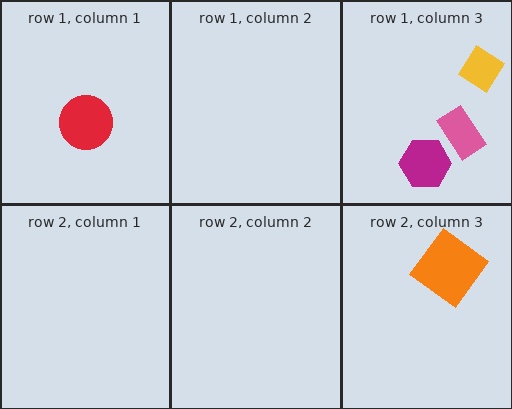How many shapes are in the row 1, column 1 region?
1.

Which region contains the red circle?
The row 1, column 1 region.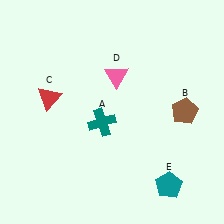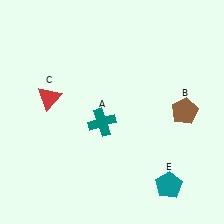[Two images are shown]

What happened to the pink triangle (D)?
The pink triangle (D) was removed in Image 2. It was in the top-right area of Image 1.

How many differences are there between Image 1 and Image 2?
There is 1 difference between the two images.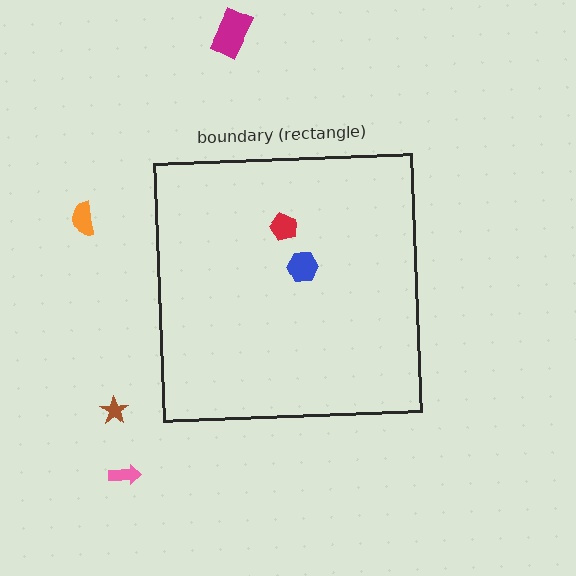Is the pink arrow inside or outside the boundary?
Outside.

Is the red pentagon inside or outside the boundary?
Inside.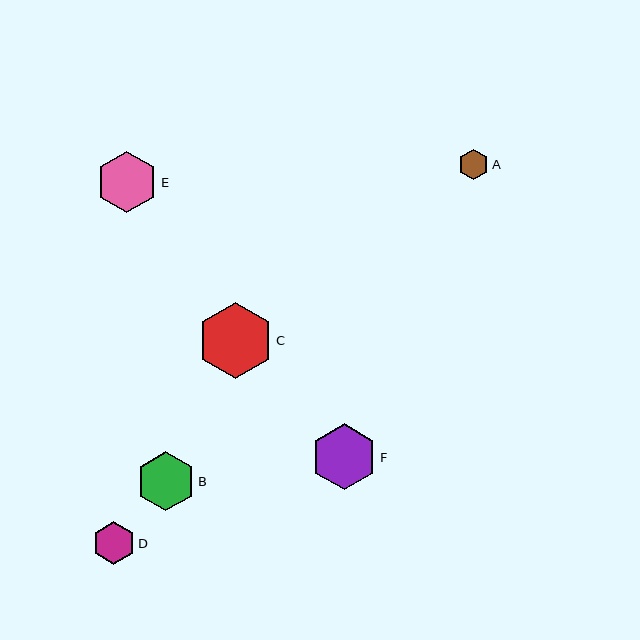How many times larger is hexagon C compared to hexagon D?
Hexagon C is approximately 1.8 times the size of hexagon D.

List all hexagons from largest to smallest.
From largest to smallest: C, F, E, B, D, A.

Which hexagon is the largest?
Hexagon C is the largest with a size of approximately 76 pixels.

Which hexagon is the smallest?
Hexagon A is the smallest with a size of approximately 31 pixels.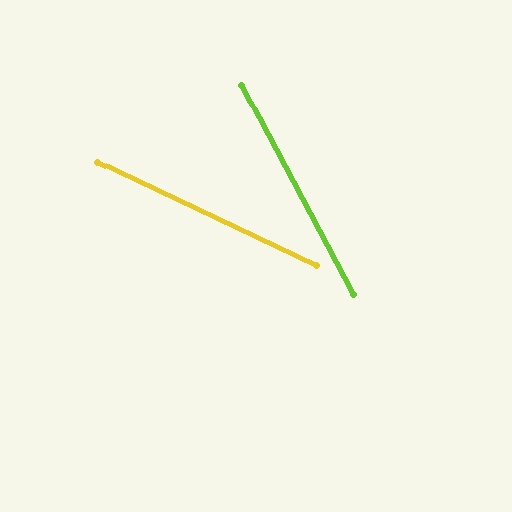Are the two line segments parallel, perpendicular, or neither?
Neither parallel nor perpendicular — they differ by about 37°.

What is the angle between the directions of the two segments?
Approximately 37 degrees.